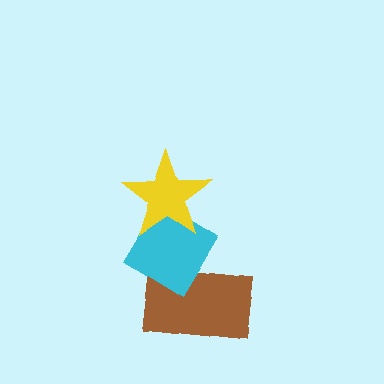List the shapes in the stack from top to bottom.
From top to bottom: the yellow star, the cyan diamond, the brown rectangle.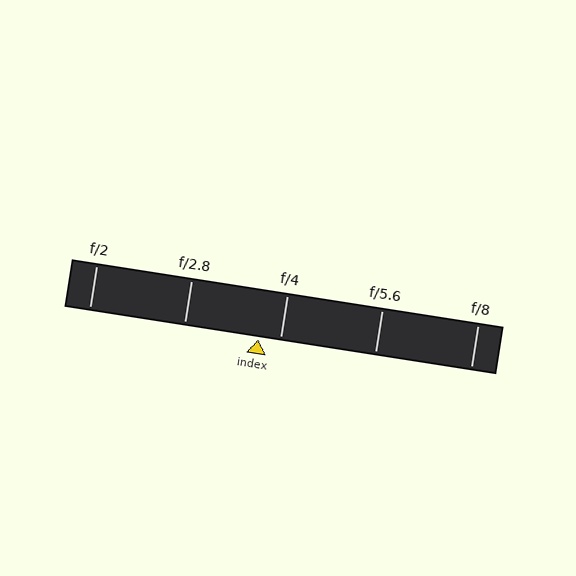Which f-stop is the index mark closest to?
The index mark is closest to f/4.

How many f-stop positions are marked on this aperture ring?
There are 5 f-stop positions marked.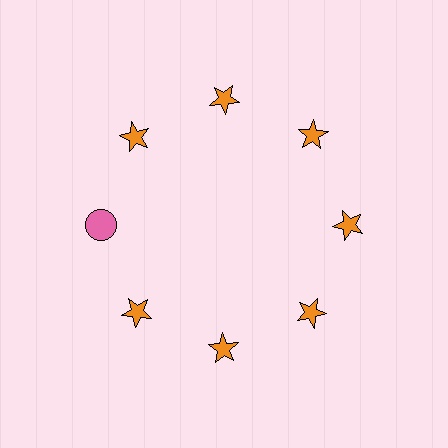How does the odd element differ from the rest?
It differs in both color (pink instead of orange) and shape (circle instead of star).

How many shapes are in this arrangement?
There are 8 shapes arranged in a ring pattern.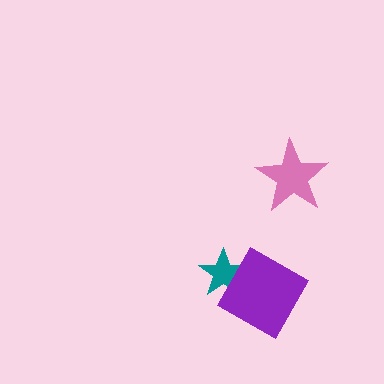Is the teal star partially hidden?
Yes, it is partially covered by another shape.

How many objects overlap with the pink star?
0 objects overlap with the pink star.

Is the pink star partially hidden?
No, no other shape covers it.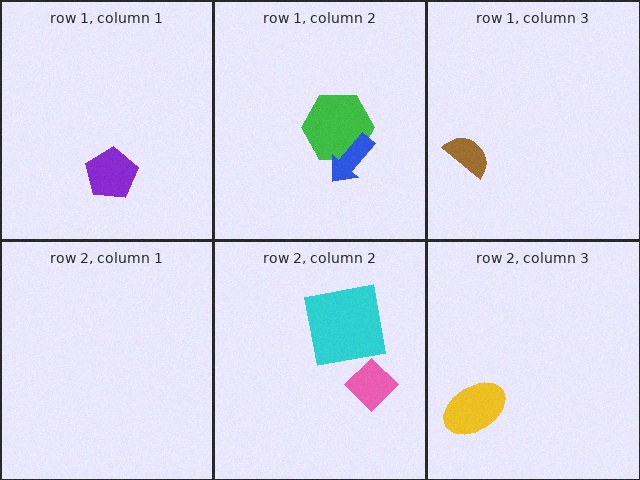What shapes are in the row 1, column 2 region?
The green hexagon, the blue arrow.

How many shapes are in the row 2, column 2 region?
2.